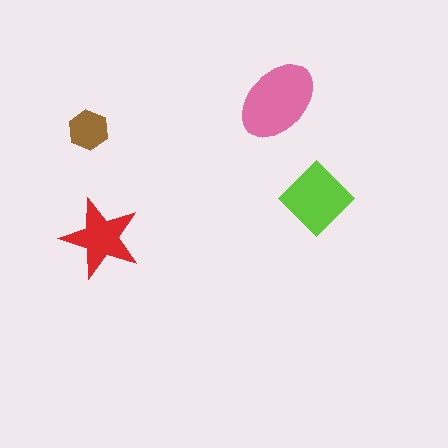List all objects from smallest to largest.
The brown hexagon, the red star, the lime diamond, the pink ellipse.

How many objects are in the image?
There are 4 objects in the image.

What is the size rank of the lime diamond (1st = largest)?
2nd.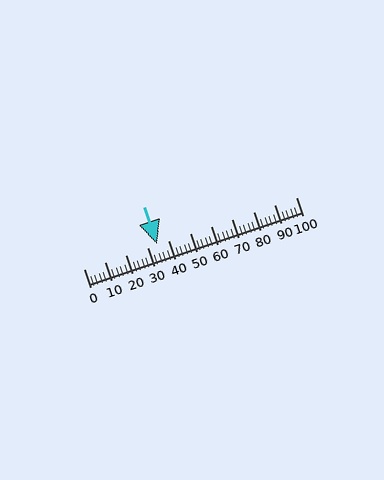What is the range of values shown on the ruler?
The ruler shows values from 0 to 100.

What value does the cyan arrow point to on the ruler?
The cyan arrow points to approximately 34.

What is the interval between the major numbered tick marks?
The major tick marks are spaced 10 units apart.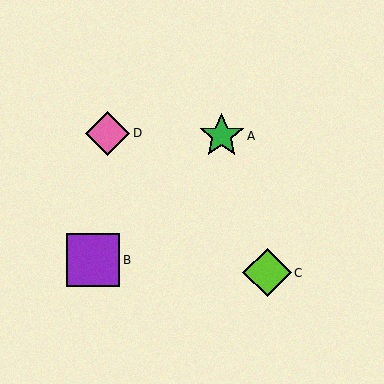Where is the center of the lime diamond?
The center of the lime diamond is at (267, 273).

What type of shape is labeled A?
Shape A is a green star.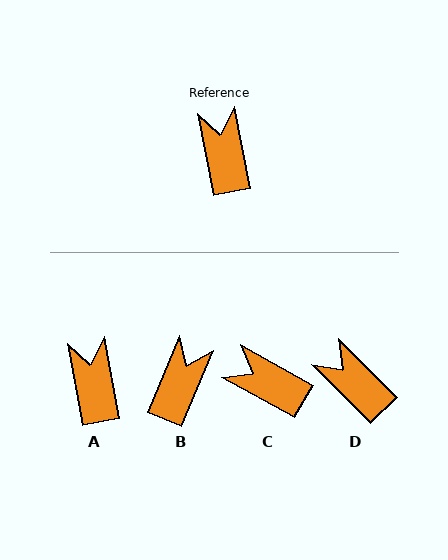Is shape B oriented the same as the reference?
No, it is off by about 34 degrees.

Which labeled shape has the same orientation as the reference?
A.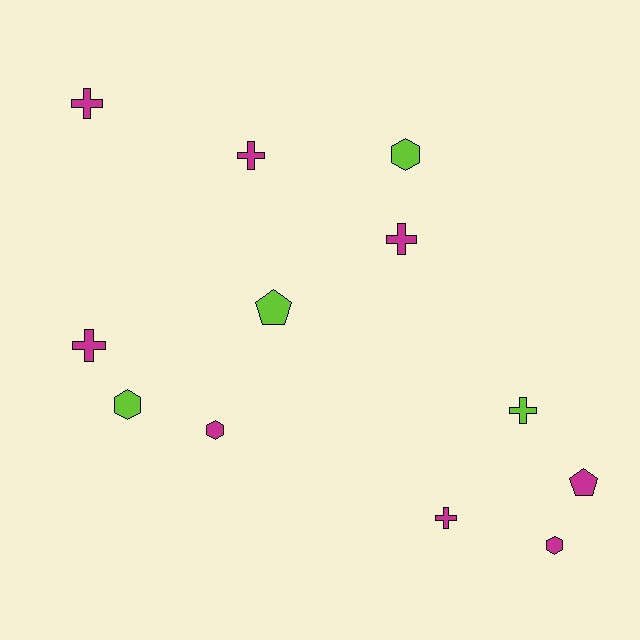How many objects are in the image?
There are 12 objects.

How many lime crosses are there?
There is 1 lime cross.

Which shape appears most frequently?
Cross, with 6 objects.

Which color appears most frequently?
Magenta, with 8 objects.